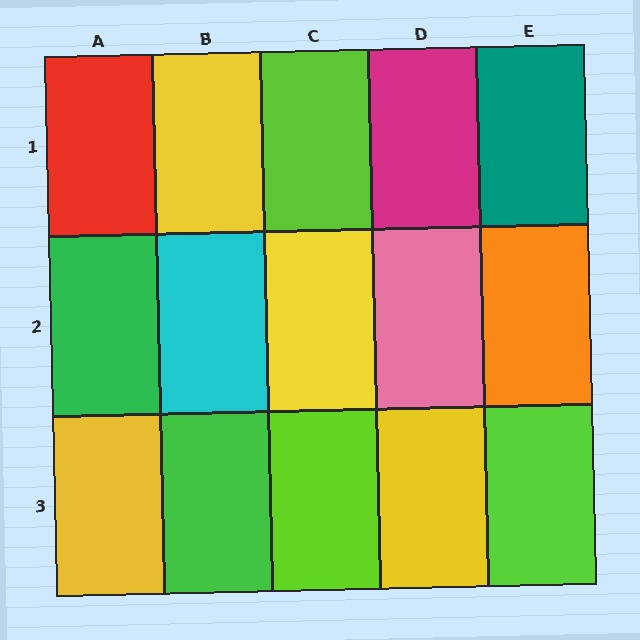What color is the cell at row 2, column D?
Pink.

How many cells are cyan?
1 cell is cyan.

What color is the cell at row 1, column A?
Red.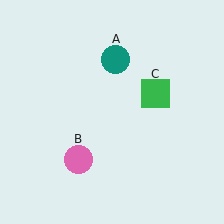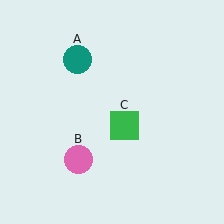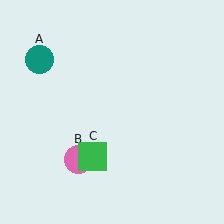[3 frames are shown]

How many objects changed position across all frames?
2 objects changed position: teal circle (object A), green square (object C).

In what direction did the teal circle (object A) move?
The teal circle (object A) moved left.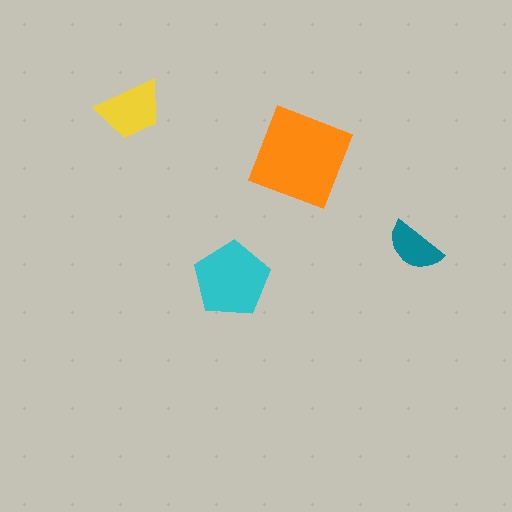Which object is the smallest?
The teal semicircle.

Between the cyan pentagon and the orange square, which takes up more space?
The orange square.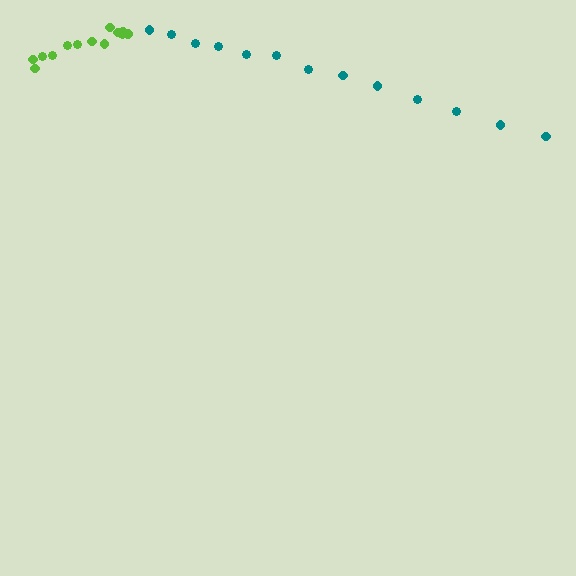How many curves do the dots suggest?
There are 2 distinct paths.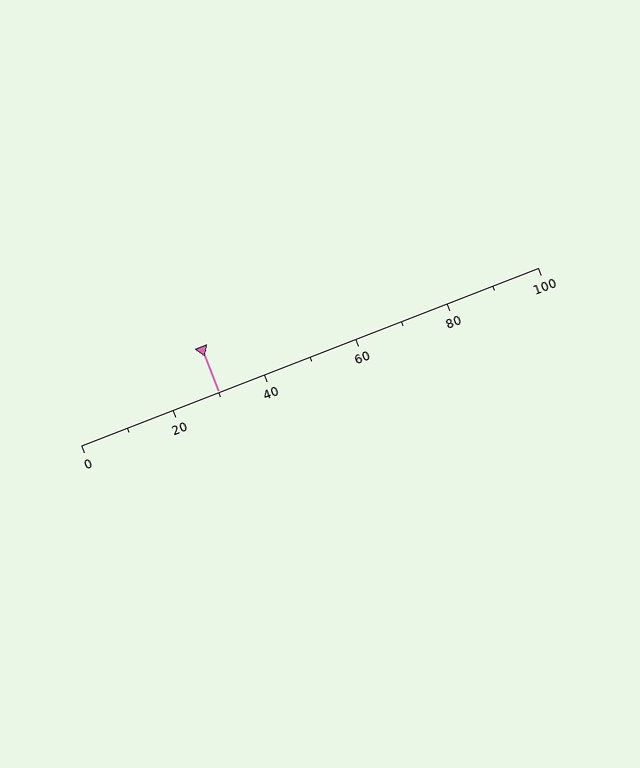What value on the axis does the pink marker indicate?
The marker indicates approximately 30.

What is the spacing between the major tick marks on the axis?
The major ticks are spaced 20 apart.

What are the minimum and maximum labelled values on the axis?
The axis runs from 0 to 100.